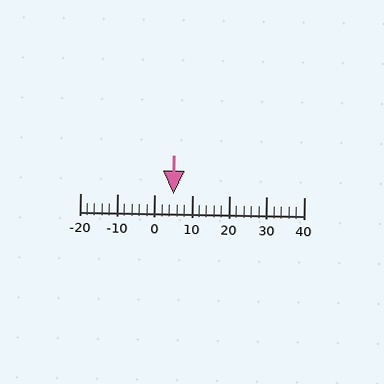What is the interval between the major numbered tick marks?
The major tick marks are spaced 10 units apart.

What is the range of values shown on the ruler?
The ruler shows values from -20 to 40.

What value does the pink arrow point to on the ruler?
The pink arrow points to approximately 5.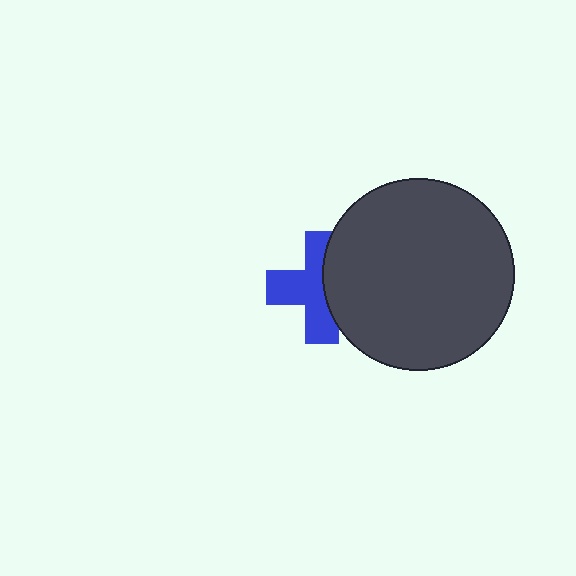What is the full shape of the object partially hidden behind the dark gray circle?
The partially hidden object is a blue cross.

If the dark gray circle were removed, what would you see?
You would see the complete blue cross.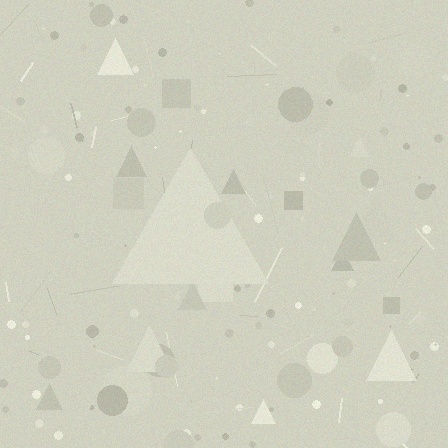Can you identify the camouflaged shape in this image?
The camouflaged shape is a triangle.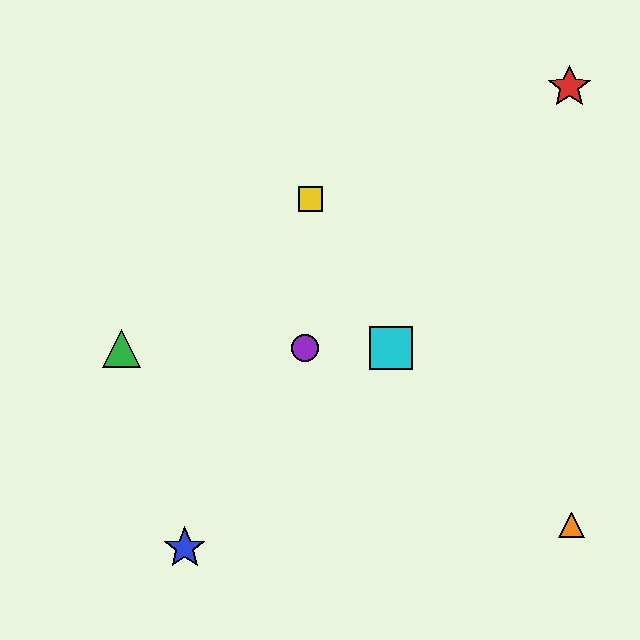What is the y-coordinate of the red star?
The red star is at y≈87.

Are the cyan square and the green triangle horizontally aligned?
Yes, both are at y≈348.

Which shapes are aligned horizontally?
The green triangle, the purple circle, the cyan square are aligned horizontally.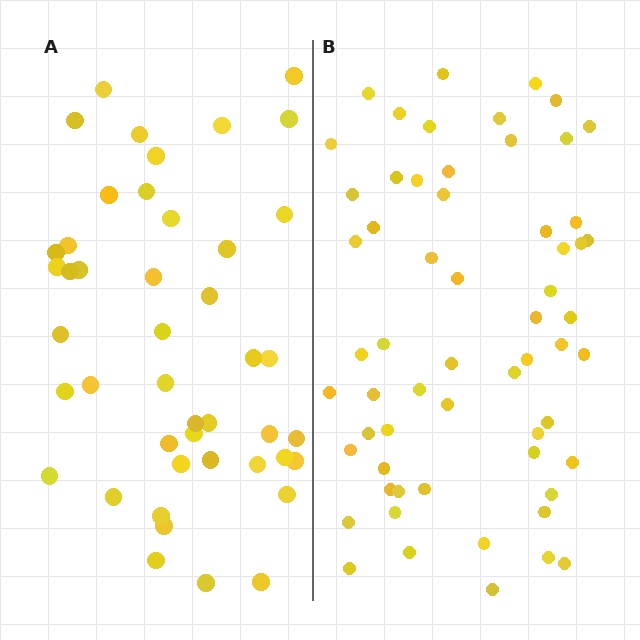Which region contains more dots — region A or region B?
Region B (the right region) has more dots.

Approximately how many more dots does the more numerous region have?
Region B has approximately 15 more dots than region A.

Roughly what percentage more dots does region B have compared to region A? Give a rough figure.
About 35% more.